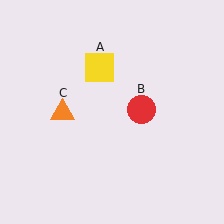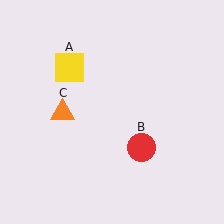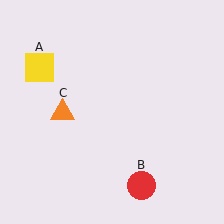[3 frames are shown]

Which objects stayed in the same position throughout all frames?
Orange triangle (object C) remained stationary.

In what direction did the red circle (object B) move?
The red circle (object B) moved down.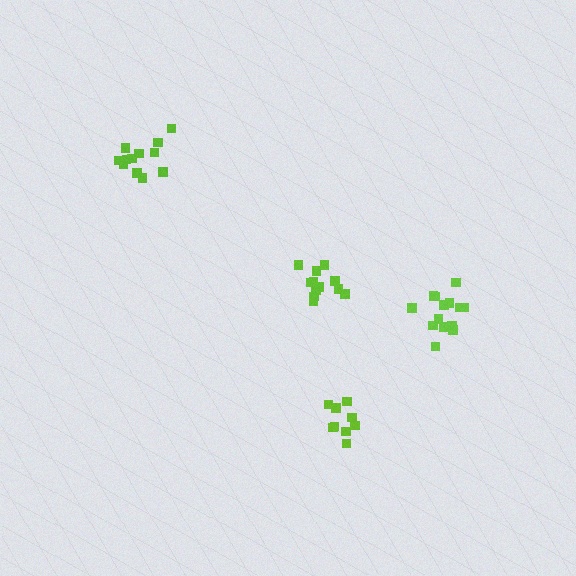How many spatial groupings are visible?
There are 4 spatial groupings.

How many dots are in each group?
Group 1: 12 dots, Group 2: 14 dots, Group 3: 13 dots, Group 4: 9 dots (48 total).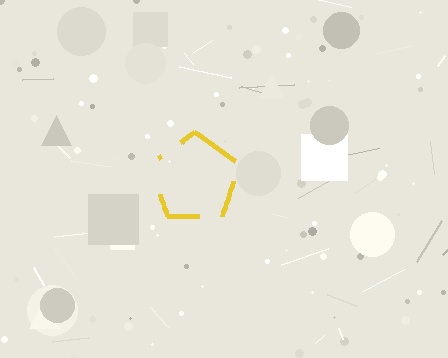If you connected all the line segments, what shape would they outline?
They would outline a pentagon.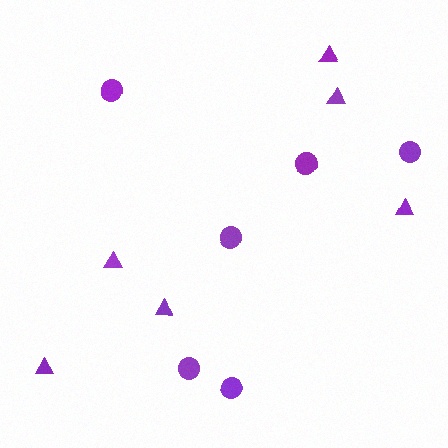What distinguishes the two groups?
There are 2 groups: one group of circles (6) and one group of triangles (6).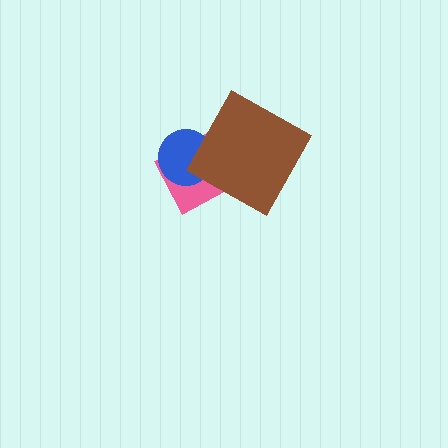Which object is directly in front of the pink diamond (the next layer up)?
The blue circle is directly in front of the pink diamond.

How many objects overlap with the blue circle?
2 objects overlap with the blue circle.